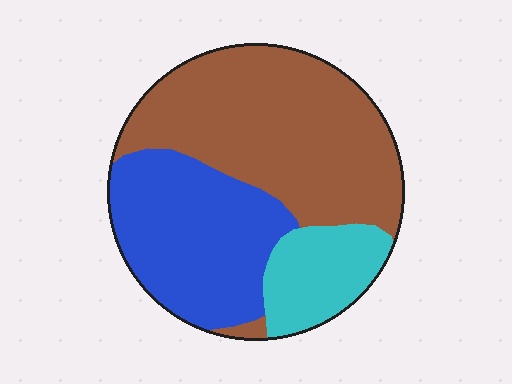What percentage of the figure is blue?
Blue covers about 35% of the figure.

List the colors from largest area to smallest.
From largest to smallest: brown, blue, cyan.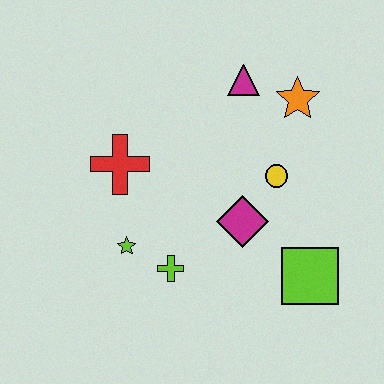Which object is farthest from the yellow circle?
The lime star is farthest from the yellow circle.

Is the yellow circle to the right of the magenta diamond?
Yes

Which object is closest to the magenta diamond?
The yellow circle is closest to the magenta diamond.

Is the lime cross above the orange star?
No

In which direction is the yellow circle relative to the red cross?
The yellow circle is to the right of the red cross.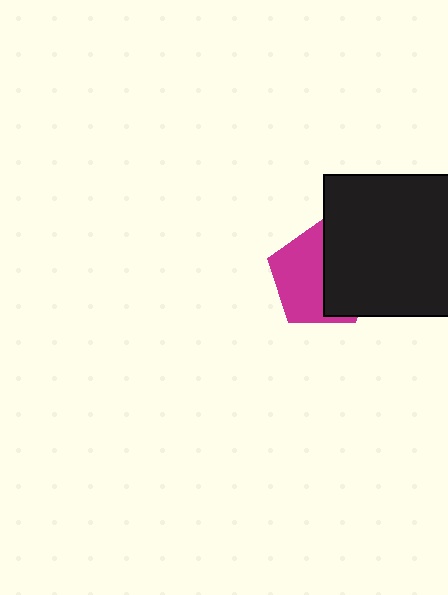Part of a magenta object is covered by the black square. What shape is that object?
It is a pentagon.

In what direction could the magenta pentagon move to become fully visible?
The magenta pentagon could move left. That would shift it out from behind the black square entirely.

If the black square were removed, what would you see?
You would see the complete magenta pentagon.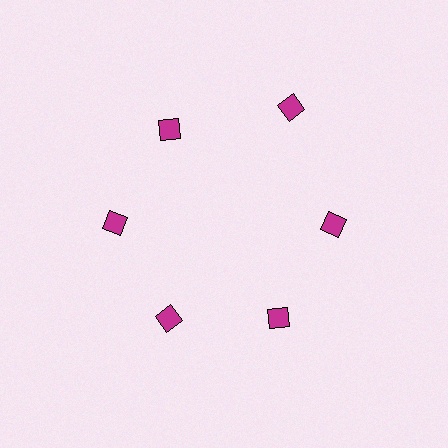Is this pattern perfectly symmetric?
No. The 6 magenta squares are arranged in a ring, but one element near the 1 o'clock position is pushed outward from the center, breaking the 6-fold rotational symmetry.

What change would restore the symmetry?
The symmetry would be restored by moving it inward, back onto the ring so that all 6 squares sit at equal angles and equal distance from the center.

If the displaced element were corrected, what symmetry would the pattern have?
It would have 6-fold rotational symmetry — the pattern would map onto itself every 60 degrees.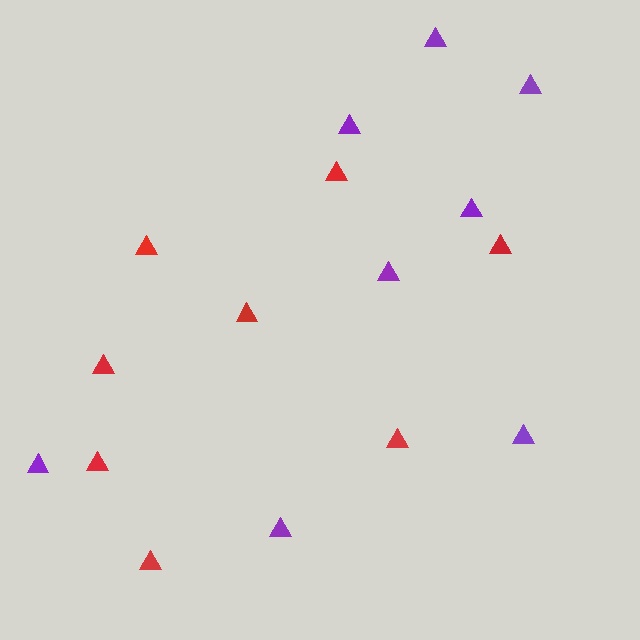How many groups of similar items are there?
There are 2 groups: one group of purple triangles (8) and one group of red triangles (8).